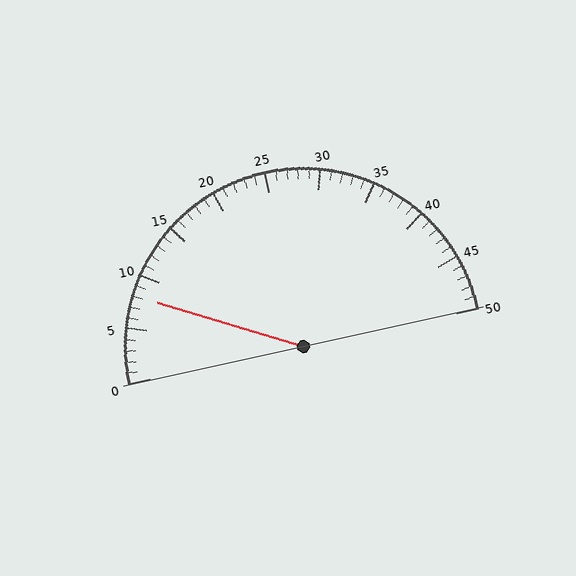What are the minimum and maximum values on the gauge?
The gauge ranges from 0 to 50.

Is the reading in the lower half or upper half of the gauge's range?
The reading is in the lower half of the range (0 to 50).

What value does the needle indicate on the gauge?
The needle indicates approximately 8.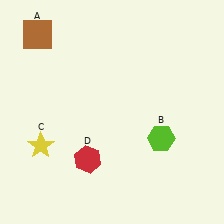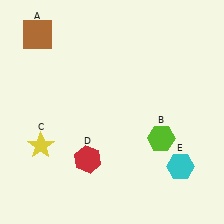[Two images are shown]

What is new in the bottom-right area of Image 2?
A cyan hexagon (E) was added in the bottom-right area of Image 2.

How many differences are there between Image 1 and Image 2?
There is 1 difference between the two images.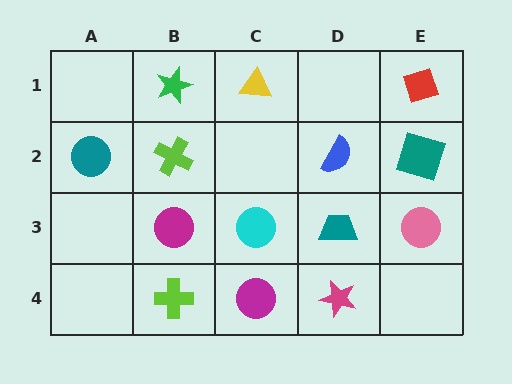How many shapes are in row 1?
3 shapes.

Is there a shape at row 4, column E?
No, that cell is empty.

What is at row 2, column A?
A teal circle.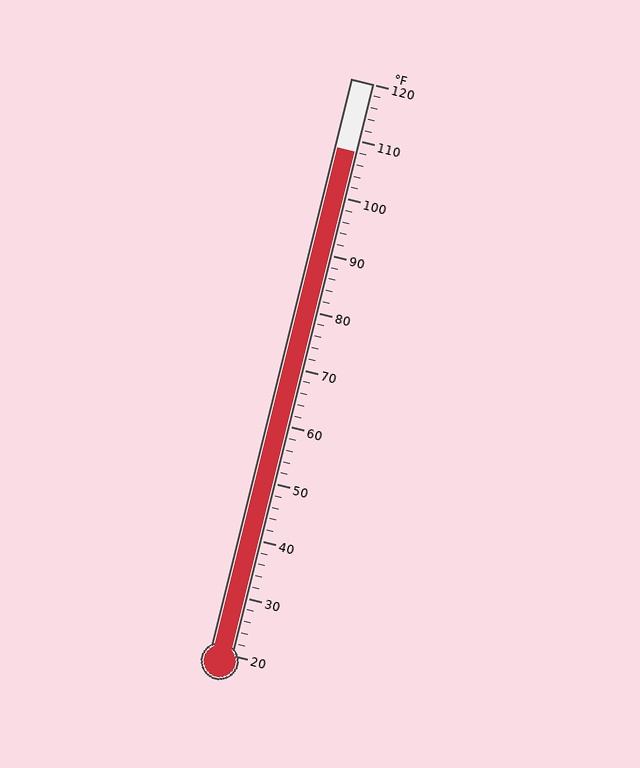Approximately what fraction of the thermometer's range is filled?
The thermometer is filled to approximately 90% of its range.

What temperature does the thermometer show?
The thermometer shows approximately 108°F.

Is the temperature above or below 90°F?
The temperature is above 90°F.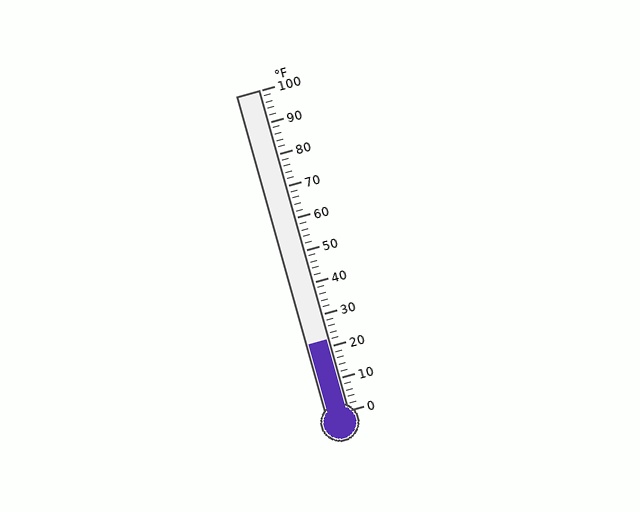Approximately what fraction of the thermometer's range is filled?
The thermometer is filled to approximately 20% of its range.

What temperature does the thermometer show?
The thermometer shows approximately 22°F.